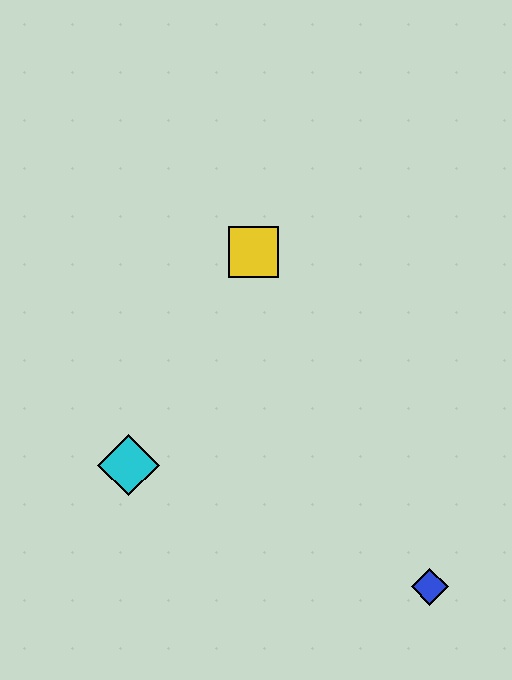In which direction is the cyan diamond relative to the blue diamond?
The cyan diamond is to the left of the blue diamond.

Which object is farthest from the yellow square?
The blue diamond is farthest from the yellow square.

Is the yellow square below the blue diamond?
No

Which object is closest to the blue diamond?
The cyan diamond is closest to the blue diamond.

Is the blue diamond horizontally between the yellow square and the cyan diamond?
No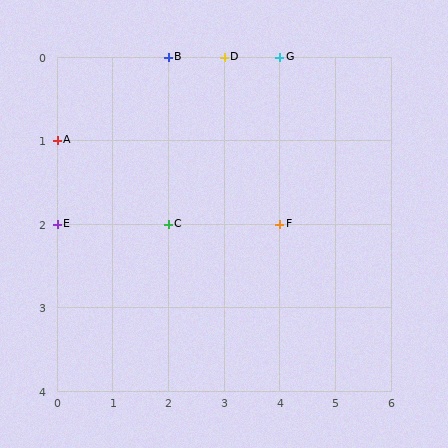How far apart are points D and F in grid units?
Points D and F are 1 column and 2 rows apart (about 2.2 grid units diagonally).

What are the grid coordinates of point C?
Point C is at grid coordinates (2, 2).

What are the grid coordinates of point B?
Point B is at grid coordinates (2, 0).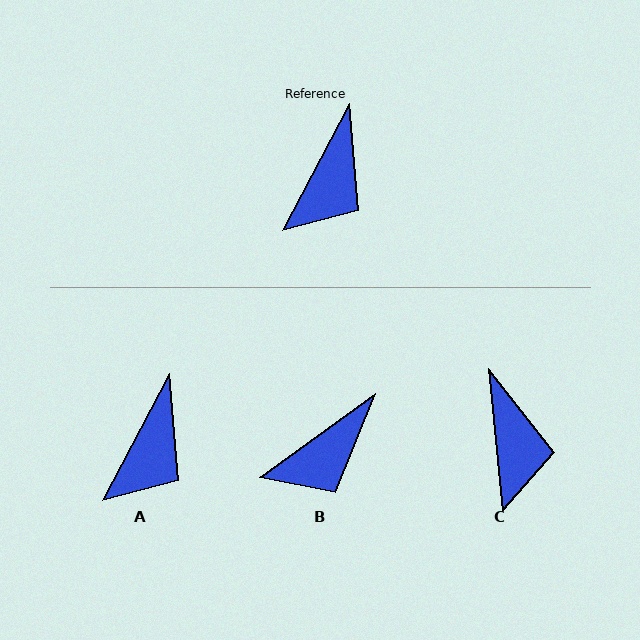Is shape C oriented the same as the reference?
No, it is off by about 33 degrees.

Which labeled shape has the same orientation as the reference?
A.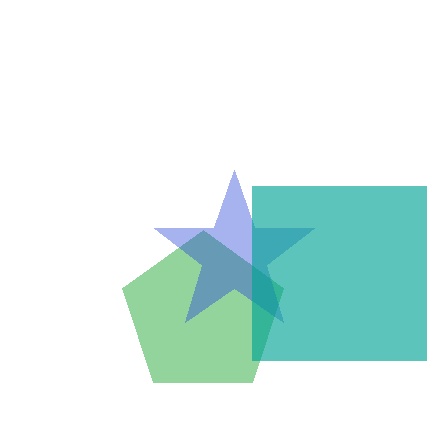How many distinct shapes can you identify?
There are 3 distinct shapes: a green pentagon, a blue star, a teal square.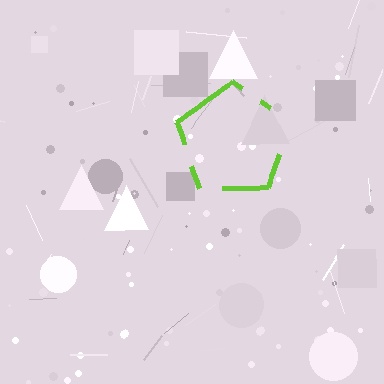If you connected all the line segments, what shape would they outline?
They would outline a pentagon.